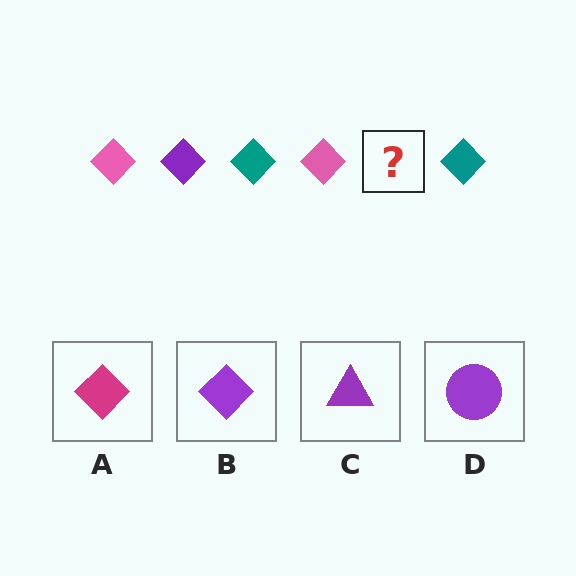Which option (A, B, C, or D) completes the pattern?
B.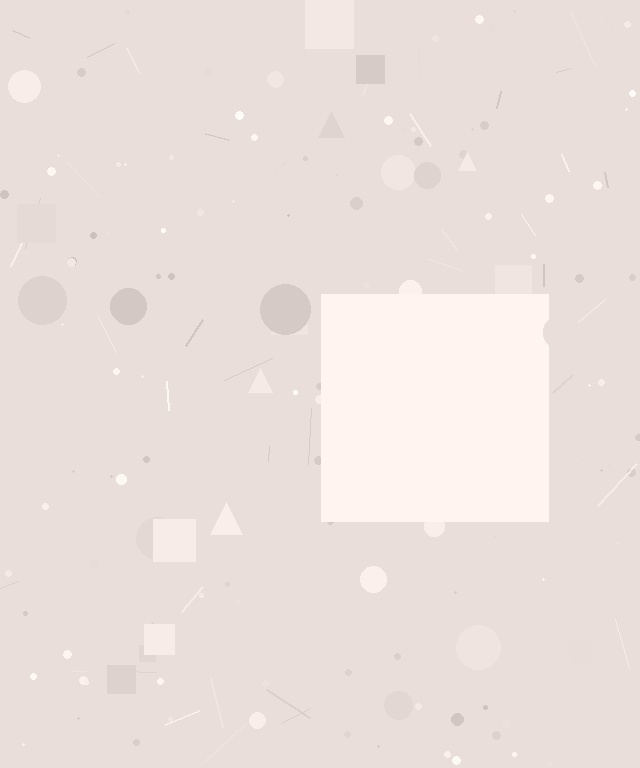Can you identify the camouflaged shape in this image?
The camouflaged shape is a square.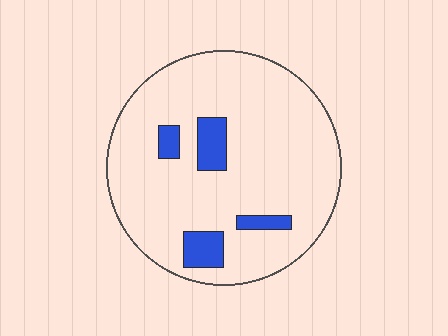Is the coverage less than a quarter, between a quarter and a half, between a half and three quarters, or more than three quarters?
Less than a quarter.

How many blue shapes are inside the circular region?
4.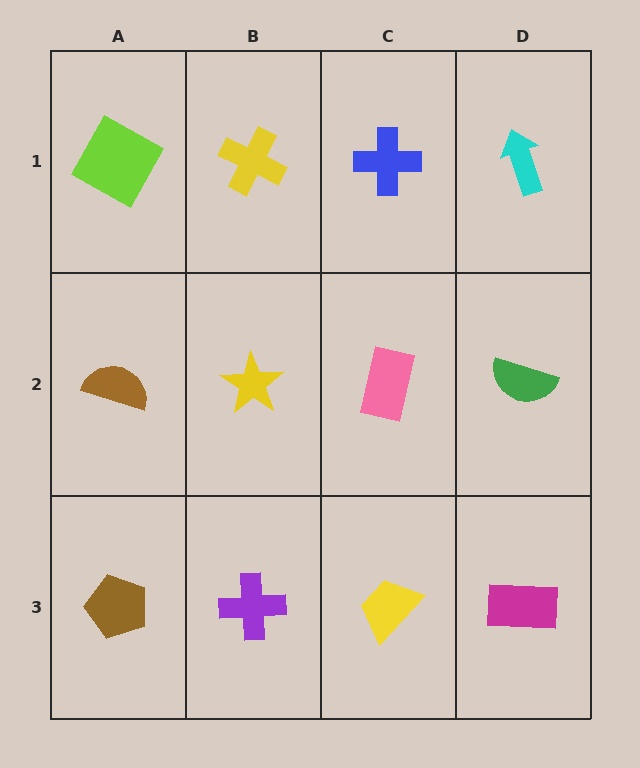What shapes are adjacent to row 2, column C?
A blue cross (row 1, column C), a yellow trapezoid (row 3, column C), a yellow star (row 2, column B), a green semicircle (row 2, column D).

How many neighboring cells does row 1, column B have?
3.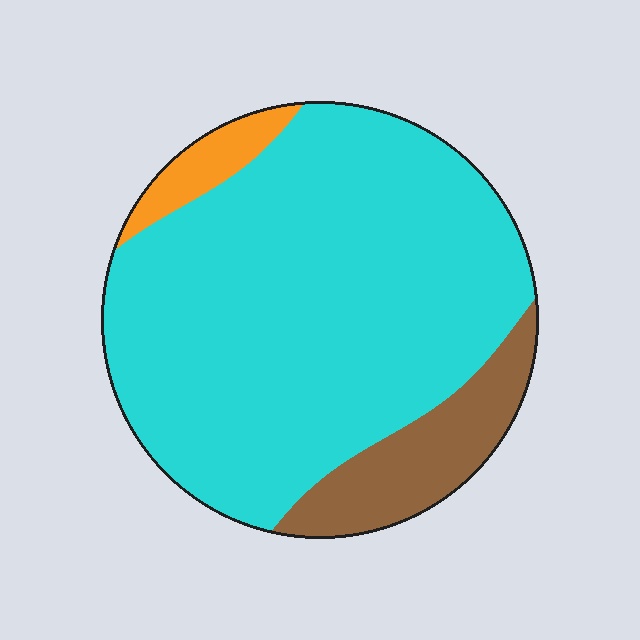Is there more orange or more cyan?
Cyan.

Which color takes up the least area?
Orange, at roughly 5%.